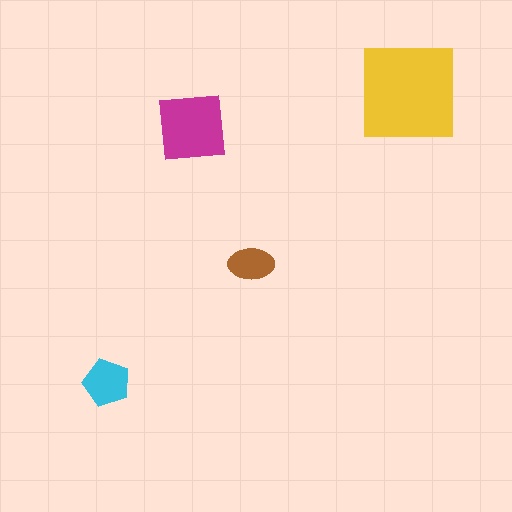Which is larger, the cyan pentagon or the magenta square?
The magenta square.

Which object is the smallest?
The brown ellipse.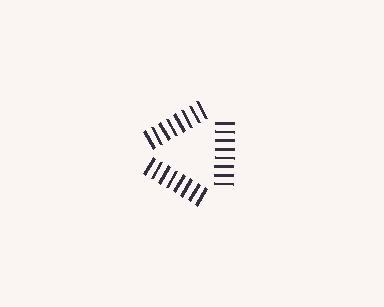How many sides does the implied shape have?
3 sides — the line-ends trace a triangle.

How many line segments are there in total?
24 — 8 along each of the 3 edges.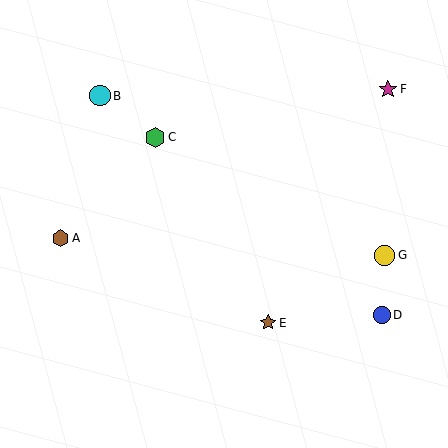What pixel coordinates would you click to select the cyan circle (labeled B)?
Click at (100, 96) to select the cyan circle B.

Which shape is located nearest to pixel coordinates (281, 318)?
The brown star (labeled E) at (268, 323) is nearest to that location.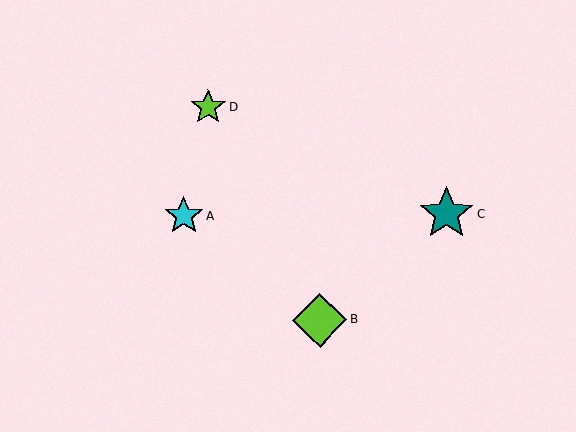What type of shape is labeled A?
Shape A is a cyan star.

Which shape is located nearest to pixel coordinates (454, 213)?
The teal star (labeled C) at (446, 214) is nearest to that location.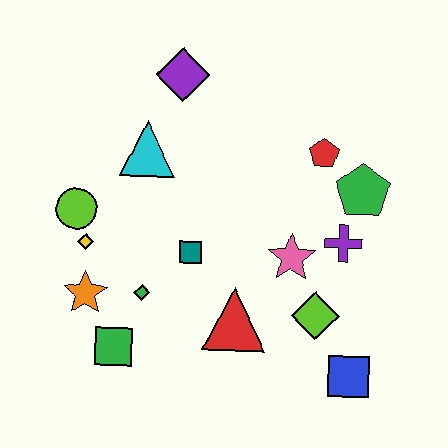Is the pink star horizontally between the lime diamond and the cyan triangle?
Yes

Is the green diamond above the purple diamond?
No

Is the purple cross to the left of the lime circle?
No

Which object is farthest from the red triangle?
The purple diamond is farthest from the red triangle.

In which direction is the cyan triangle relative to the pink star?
The cyan triangle is to the left of the pink star.